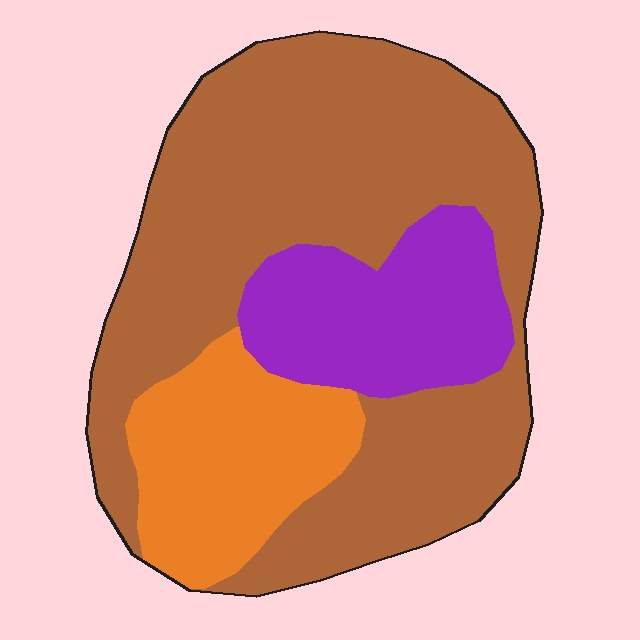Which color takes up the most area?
Brown, at roughly 65%.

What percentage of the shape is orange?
Orange takes up less than a quarter of the shape.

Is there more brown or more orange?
Brown.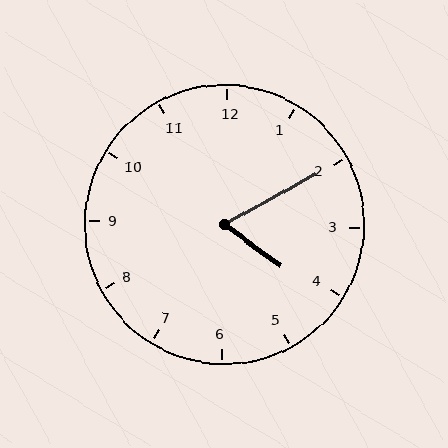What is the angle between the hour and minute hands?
Approximately 65 degrees.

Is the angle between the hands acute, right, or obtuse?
It is acute.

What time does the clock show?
4:10.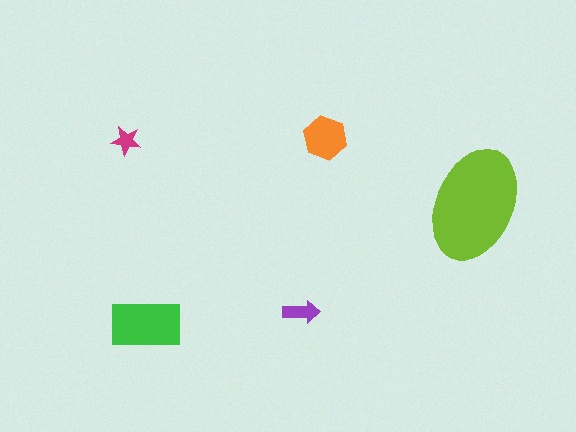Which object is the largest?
The lime ellipse.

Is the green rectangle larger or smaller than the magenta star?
Larger.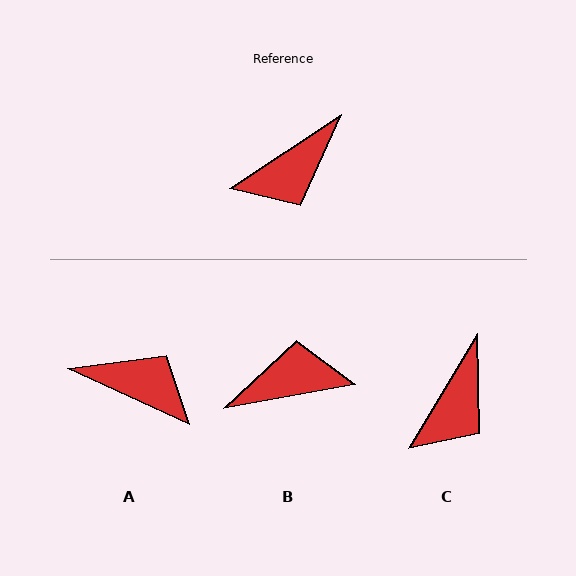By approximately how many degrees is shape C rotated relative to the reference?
Approximately 26 degrees counter-clockwise.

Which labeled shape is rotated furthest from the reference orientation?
B, about 157 degrees away.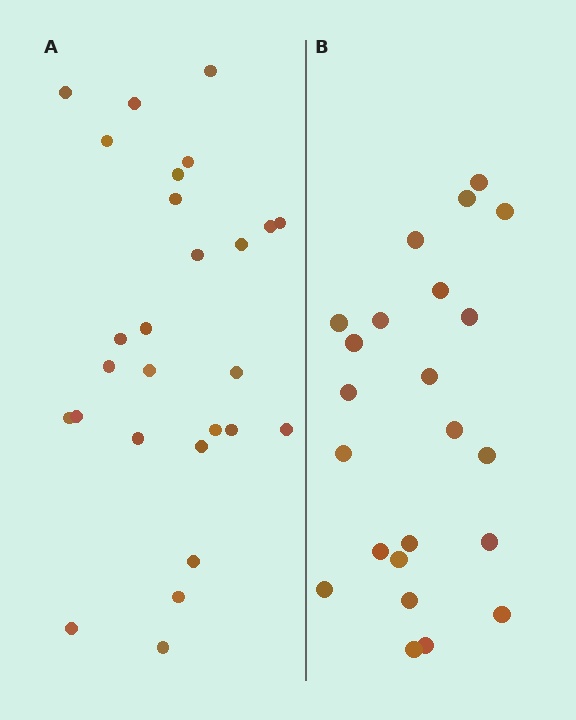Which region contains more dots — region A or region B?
Region A (the left region) has more dots.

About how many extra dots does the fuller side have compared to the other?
Region A has about 4 more dots than region B.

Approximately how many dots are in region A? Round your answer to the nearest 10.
About 30 dots. (The exact count is 27, which rounds to 30.)